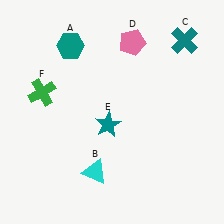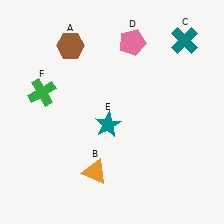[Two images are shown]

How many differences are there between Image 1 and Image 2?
There are 2 differences between the two images.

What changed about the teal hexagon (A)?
In Image 1, A is teal. In Image 2, it changed to brown.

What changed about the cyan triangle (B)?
In Image 1, B is cyan. In Image 2, it changed to orange.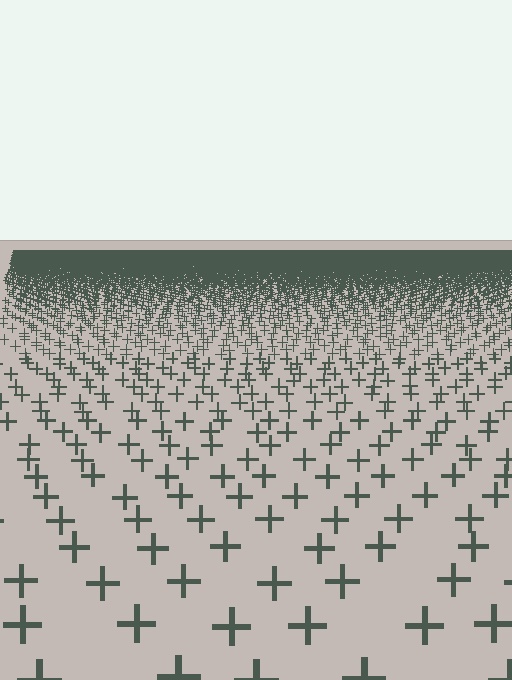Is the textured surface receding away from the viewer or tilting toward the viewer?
The surface is receding away from the viewer. Texture elements get smaller and denser toward the top.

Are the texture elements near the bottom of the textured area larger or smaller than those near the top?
Larger. Near the bottom, elements are closer to the viewer and appear at a bigger on-screen size.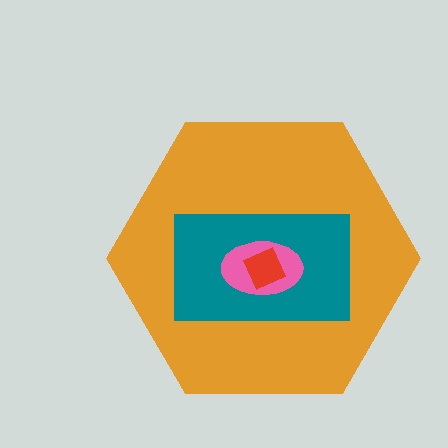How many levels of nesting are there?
4.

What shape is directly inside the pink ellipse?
The red diamond.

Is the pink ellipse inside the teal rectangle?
Yes.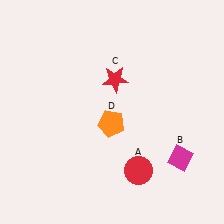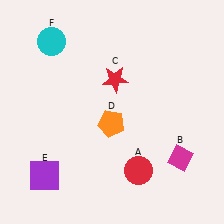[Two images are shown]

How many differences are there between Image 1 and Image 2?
There are 2 differences between the two images.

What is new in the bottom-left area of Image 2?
A purple square (E) was added in the bottom-left area of Image 2.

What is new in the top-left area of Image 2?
A cyan circle (F) was added in the top-left area of Image 2.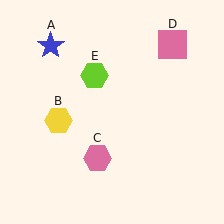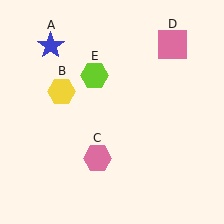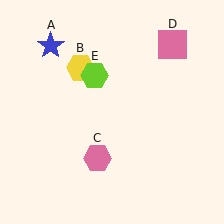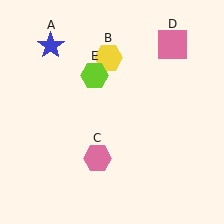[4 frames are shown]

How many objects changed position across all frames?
1 object changed position: yellow hexagon (object B).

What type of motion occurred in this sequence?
The yellow hexagon (object B) rotated clockwise around the center of the scene.